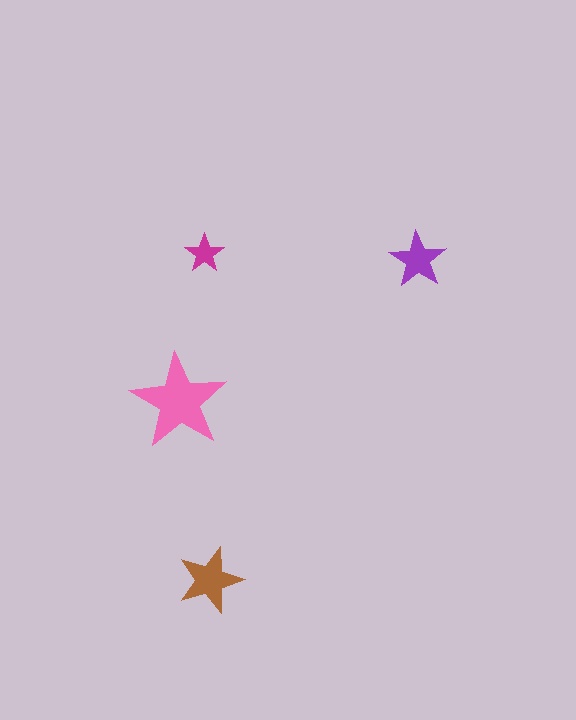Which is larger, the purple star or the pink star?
The pink one.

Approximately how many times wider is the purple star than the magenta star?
About 1.5 times wider.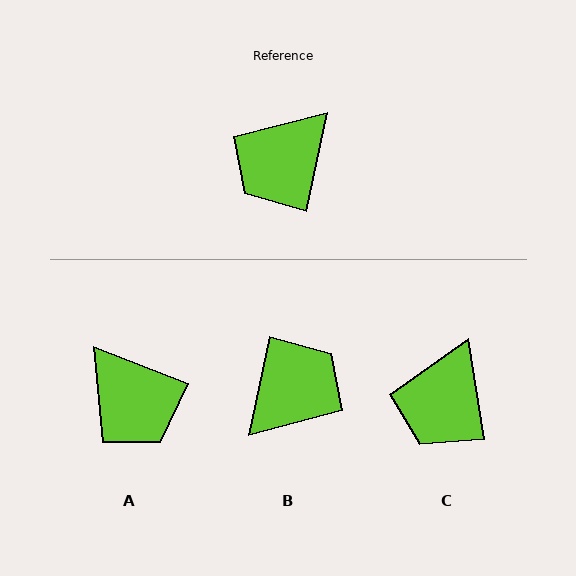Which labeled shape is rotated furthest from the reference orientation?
B, about 180 degrees away.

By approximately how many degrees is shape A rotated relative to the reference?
Approximately 81 degrees counter-clockwise.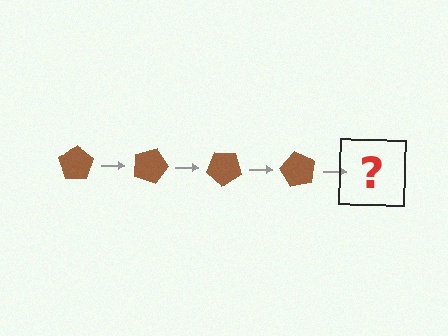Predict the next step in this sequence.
The next step is a brown pentagon rotated 80 degrees.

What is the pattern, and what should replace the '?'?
The pattern is that the pentagon rotates 20 degrees each step. The '?' should be a brown pentagon rotated 80 degrees.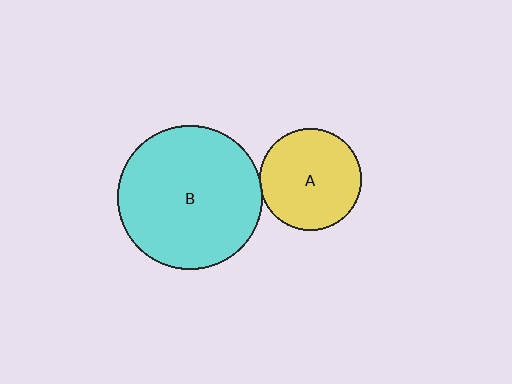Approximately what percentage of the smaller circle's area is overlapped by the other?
Approximately 5%.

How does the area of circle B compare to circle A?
Approximately 2.0 times.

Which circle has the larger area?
Circle B (cyan).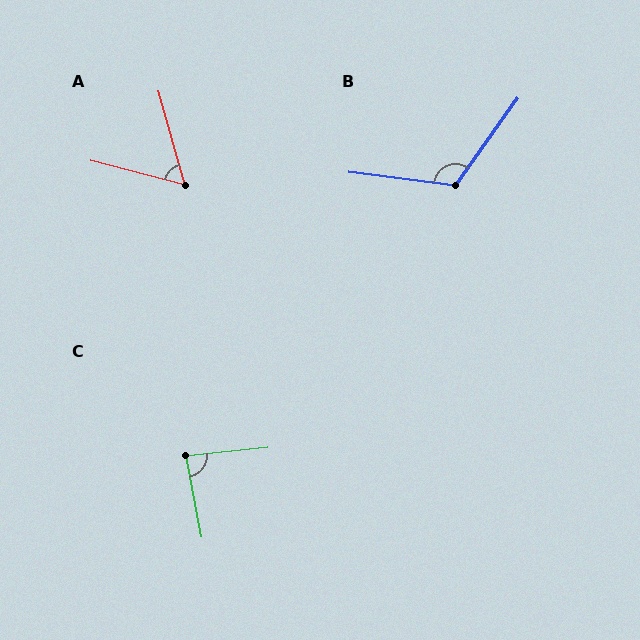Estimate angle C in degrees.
Approximately 85 degrees.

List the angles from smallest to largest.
A (60°), C (85°), B (119°).